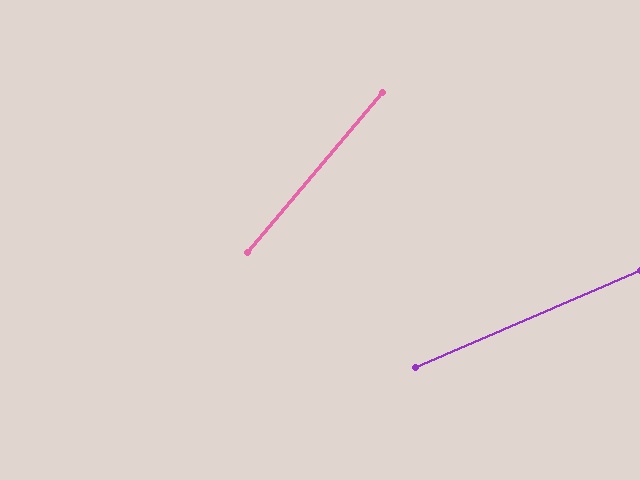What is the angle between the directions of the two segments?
Approximately 27 degrees.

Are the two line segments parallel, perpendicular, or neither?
Neither parallel nor perpendicular — they differ by about 27°.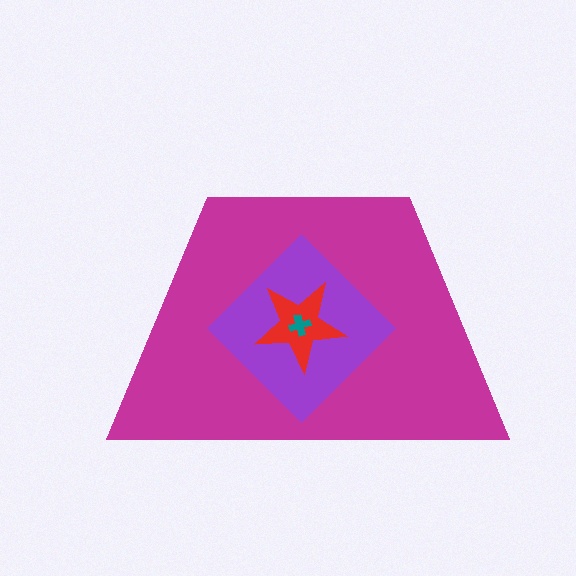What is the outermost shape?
The magenta trapezoid.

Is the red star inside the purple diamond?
Yes.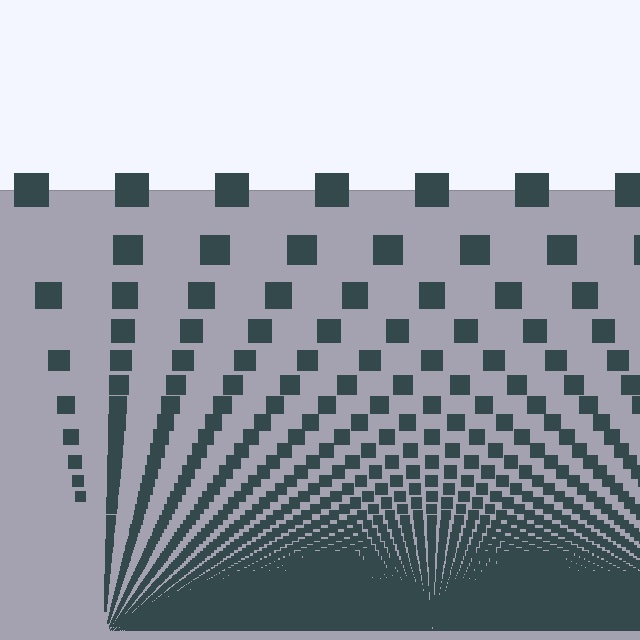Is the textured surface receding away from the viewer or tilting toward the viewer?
The surface appears to tilt toward the viewer. Texture elements get larger and sparser toward the top.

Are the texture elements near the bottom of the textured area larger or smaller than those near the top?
Smaller. The gradient is inverted — elements near the bottom are smaller and denser.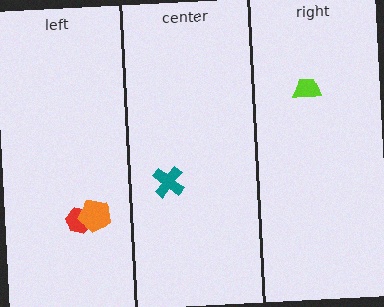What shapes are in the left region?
The red hexagon, the orange pentagon.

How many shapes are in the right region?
1.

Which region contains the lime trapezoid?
The right region.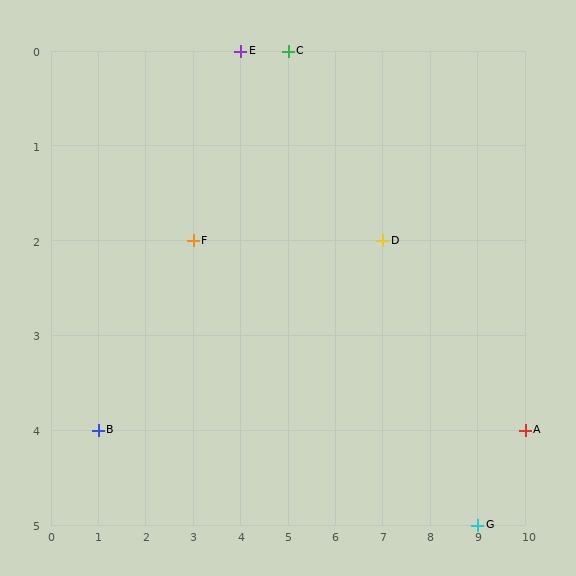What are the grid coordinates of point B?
Point B is at grid coordinates (1, 4).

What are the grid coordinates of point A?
Point A is at grid coordinates (10, 4).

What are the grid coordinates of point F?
Point F is at grid coordinates (3, 2).